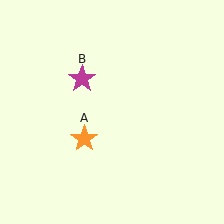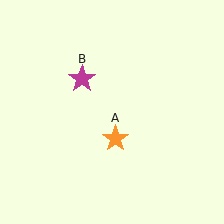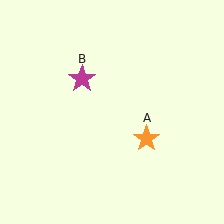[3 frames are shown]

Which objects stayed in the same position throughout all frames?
Magenta star (object B) remained stationary.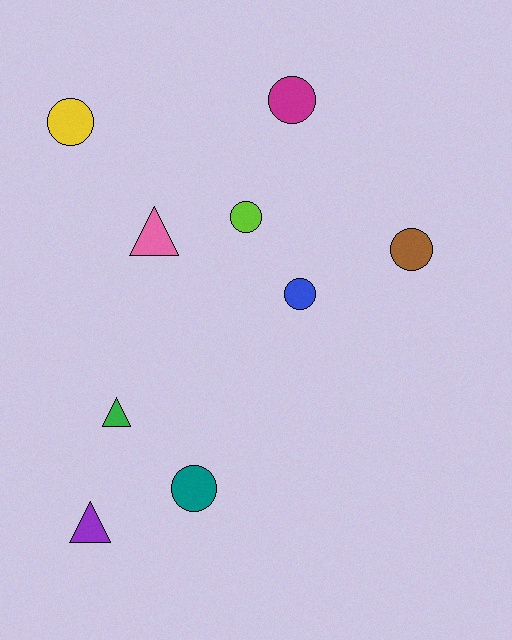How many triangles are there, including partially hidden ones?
There are 3 triangles.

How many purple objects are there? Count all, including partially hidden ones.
There is 1 purple object.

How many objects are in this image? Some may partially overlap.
There are 9 objects.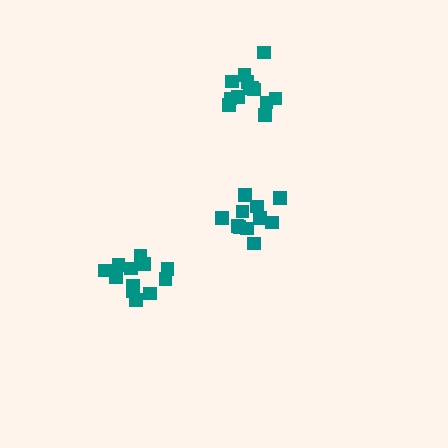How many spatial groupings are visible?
There are 3 spatial groupings.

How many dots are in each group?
Group 1: 13 dots, Group 2: 11 dots, Group 3: 13 dots (37 total).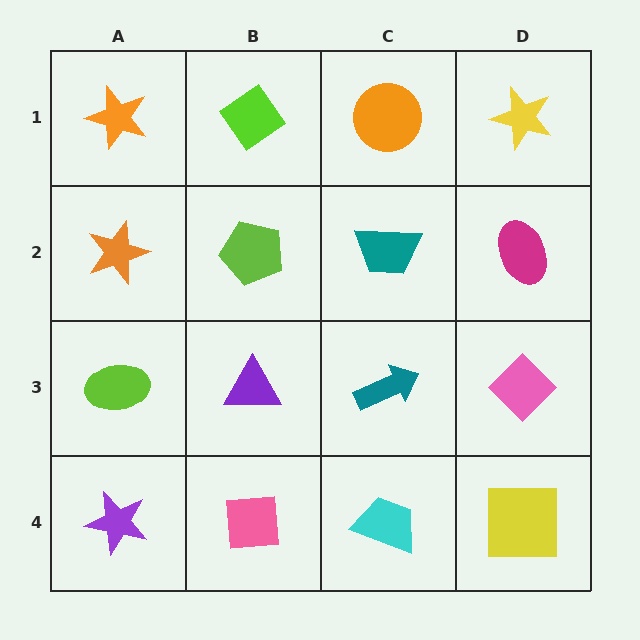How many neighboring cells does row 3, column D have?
3.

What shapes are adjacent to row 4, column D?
A pink diamond (row 3, column D), a cyan trapezoid (row 4, column C).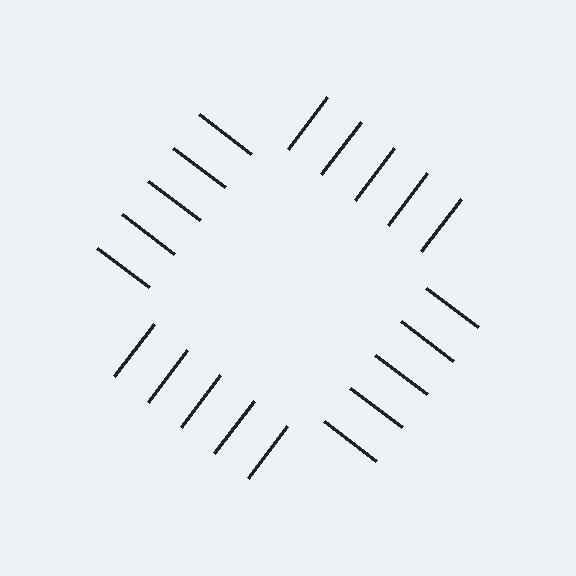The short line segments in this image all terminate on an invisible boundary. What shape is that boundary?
An illusory square — the line segments terminate on its edges but no continuous stroke is drawn.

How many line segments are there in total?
20 — 5 along each of the 4 edges.